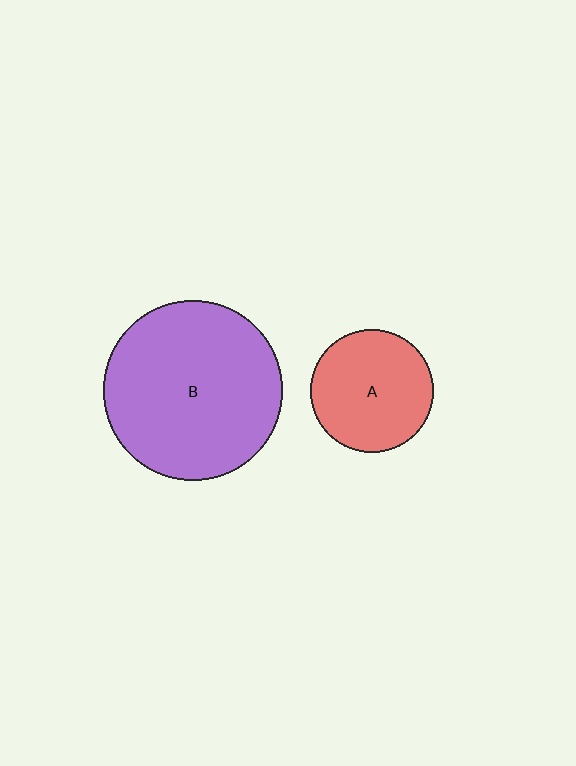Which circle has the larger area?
Circle B (purple).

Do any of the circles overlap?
No, none of the circles overlap.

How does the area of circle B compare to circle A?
Approximately 2.1 times.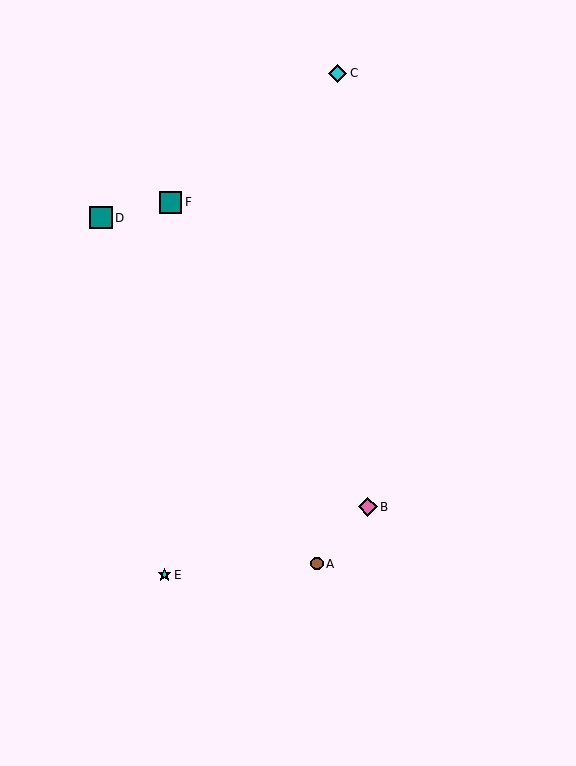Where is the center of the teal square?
The center of the teal square is at (101, 218).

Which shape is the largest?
The teal square (labeled D) is the largest.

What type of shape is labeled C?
Shape C is a cyan diamond.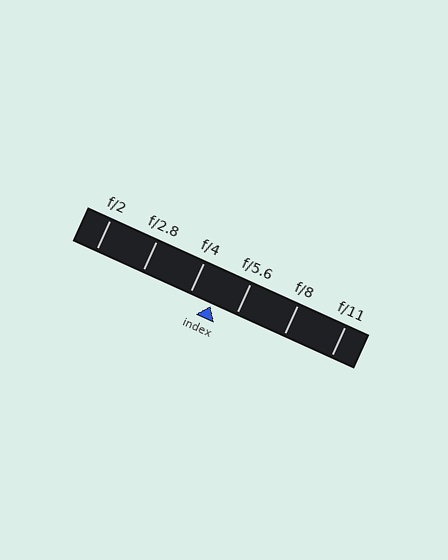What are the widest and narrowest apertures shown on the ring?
The widest aperture shown is f/2 and the narrowest is f/11.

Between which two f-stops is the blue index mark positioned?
The index mark is between f/4 and f/5.6.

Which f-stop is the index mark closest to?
The index mark is closest to f/4.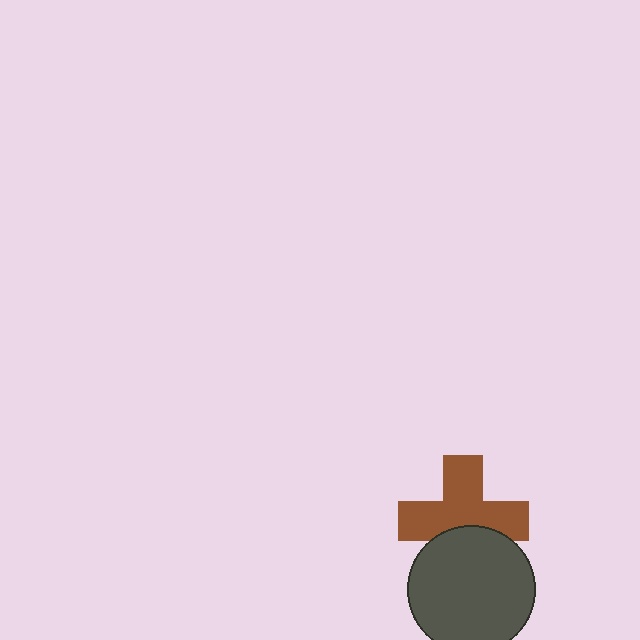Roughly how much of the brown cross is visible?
Most of it is visible (roughly 69%).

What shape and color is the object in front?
The object in front is a dark gray circle.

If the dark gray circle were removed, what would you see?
You would see the complete brown cross.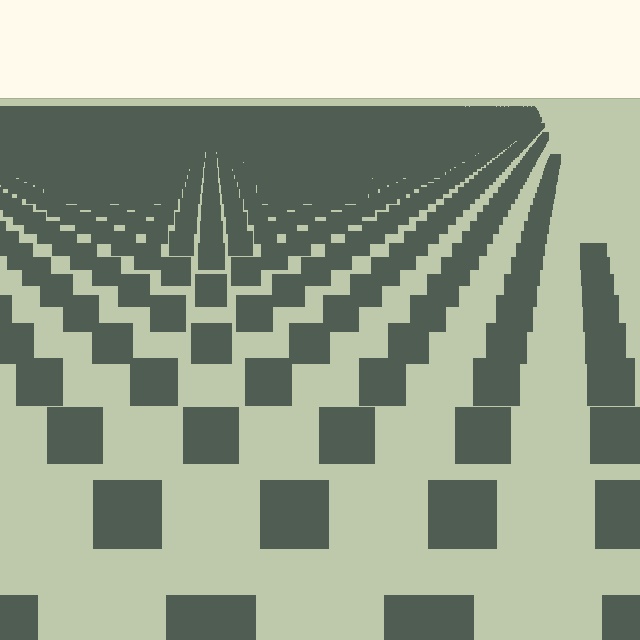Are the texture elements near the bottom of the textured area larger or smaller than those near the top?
Larger. Near the bottom, elements are closer to the viewer and appear at a bigger on-screen size.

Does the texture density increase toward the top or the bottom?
Density increases toward the top.